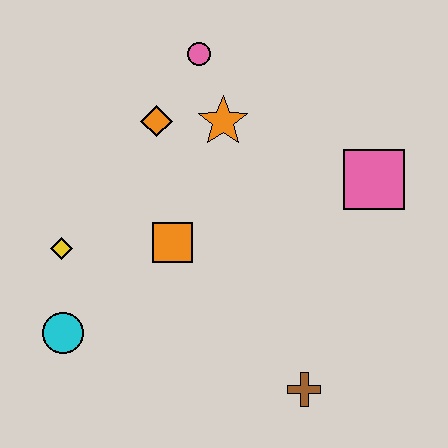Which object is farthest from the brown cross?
The pink circle is farthest from the brown cross.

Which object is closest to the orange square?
The yellow diamond is closest to the orange square.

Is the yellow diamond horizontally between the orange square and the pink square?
No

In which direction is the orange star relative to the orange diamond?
The orange star is to the right of the orange diamond.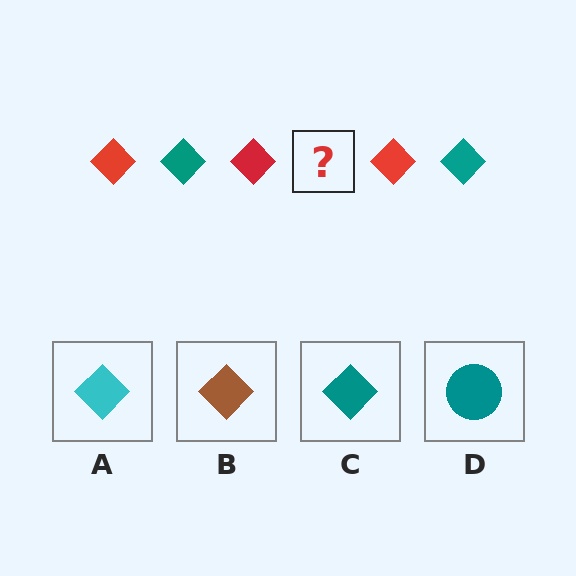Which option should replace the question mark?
Option C.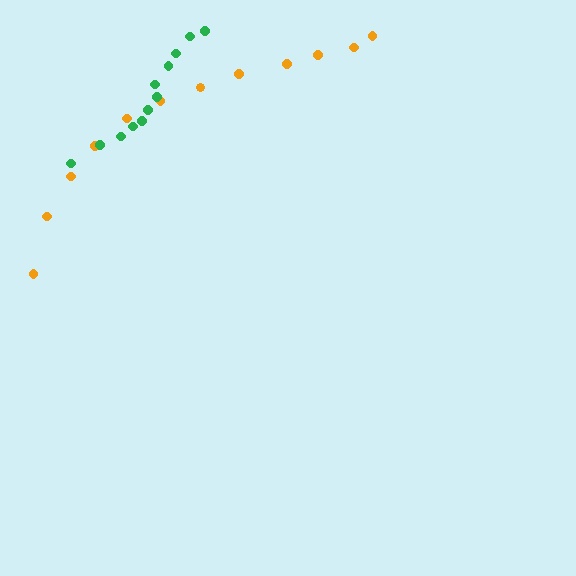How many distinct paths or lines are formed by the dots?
There are 2 distinct paths.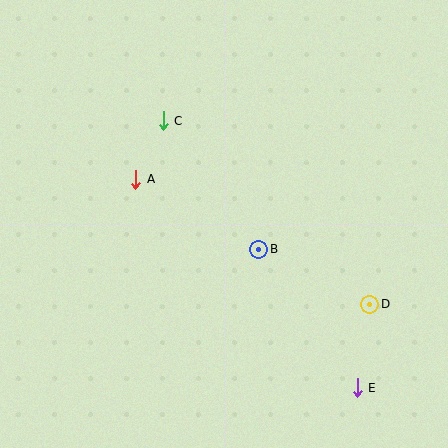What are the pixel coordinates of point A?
Point A is at (136, 179).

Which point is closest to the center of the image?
Point B at (259, 249) is closest to the center.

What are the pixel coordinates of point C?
Point C is at (163, 121).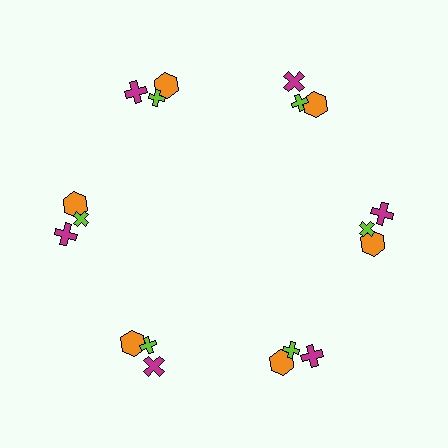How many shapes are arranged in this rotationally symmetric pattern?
There are 18 shapes, arranged in 6 groups of 3.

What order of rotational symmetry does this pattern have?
This pattern has 6-fold rotational symmetry.